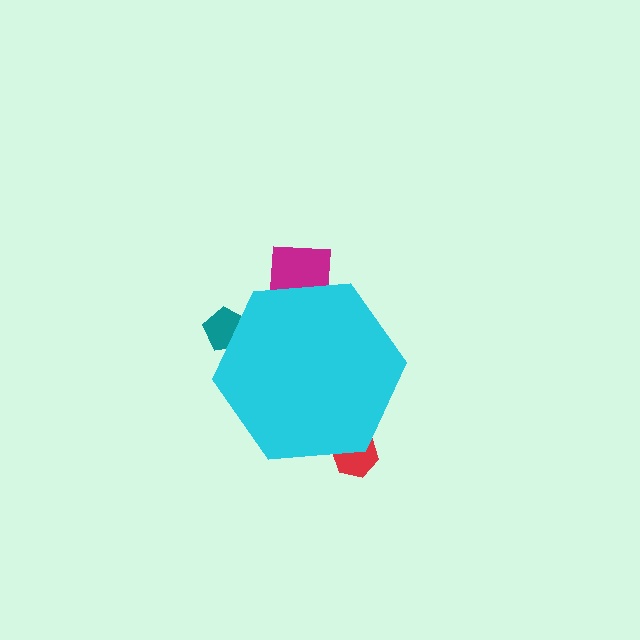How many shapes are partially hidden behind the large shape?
3 shapes are partially hidden.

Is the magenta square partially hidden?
Yes, the magenta square is partially hidden behind the cyan hexagon.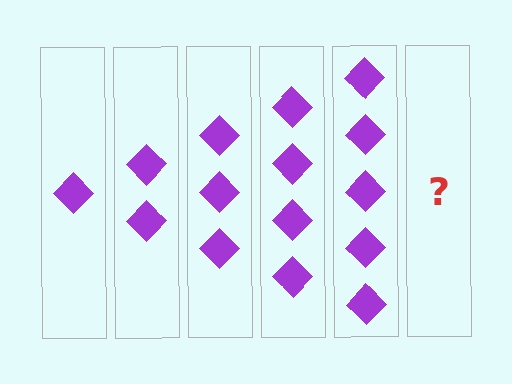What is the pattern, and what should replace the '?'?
The pattern is that each step adds one more diamond. The '?' should be 6 diamonds.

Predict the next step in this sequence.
The next step is 6 diamonds.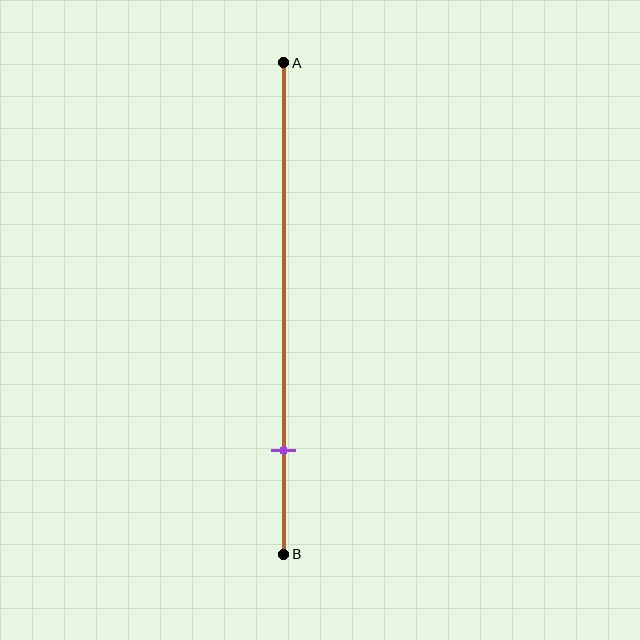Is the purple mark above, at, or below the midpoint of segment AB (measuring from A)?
The purple mark is below the midpoint of segment AB.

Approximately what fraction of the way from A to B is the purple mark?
The purple mark is approximately 80% of the way from A to B.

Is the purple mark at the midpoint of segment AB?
No, the mark is at about 80% from A, not at the 50% midpoint.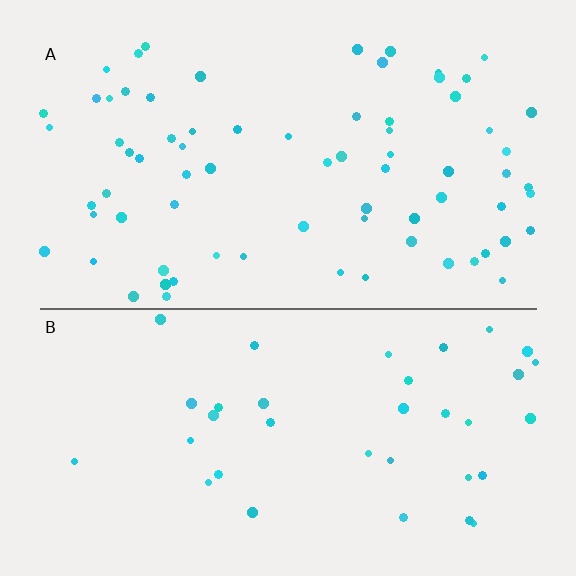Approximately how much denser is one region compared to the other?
Approximately 2.0× — region A over region B.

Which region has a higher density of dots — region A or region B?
A (the top).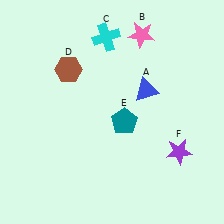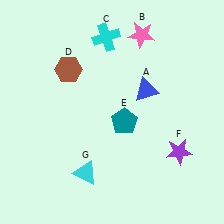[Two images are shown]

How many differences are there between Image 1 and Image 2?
There is 1 difference between the two images.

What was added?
A cyan triangle (G) was added in Image 2.